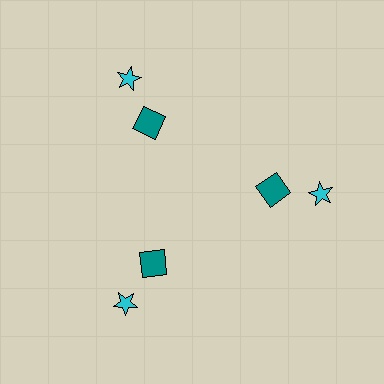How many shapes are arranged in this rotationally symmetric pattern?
There are 6 shapes, arranged in 3 groups of 2.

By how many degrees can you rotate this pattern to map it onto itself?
The pattern maps onto itself every 120 degrees of rotation.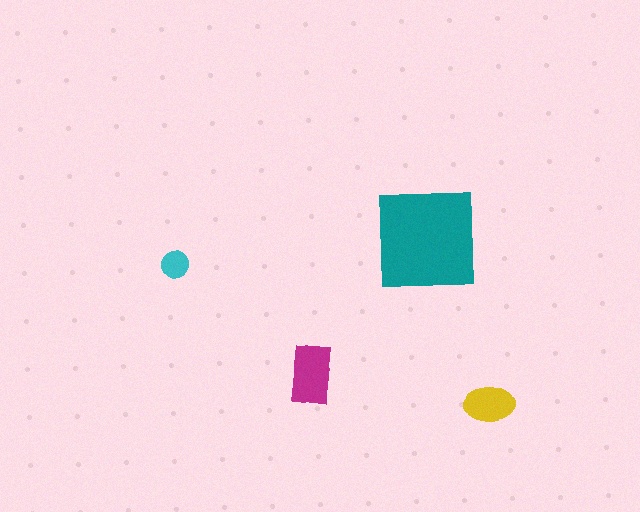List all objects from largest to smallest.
The teal square, the magenta rectangle, the yellow ellipse, the cyan circle.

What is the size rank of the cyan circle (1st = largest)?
4th.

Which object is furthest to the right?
The yellow ellipse is rightmost.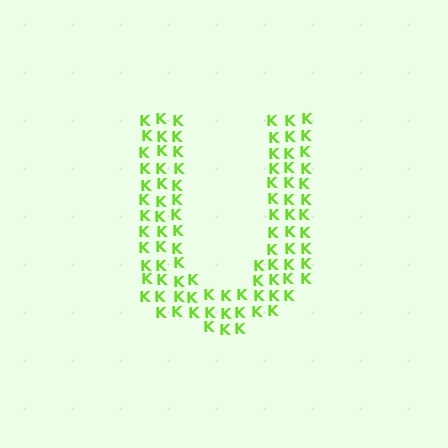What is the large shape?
The large shape is the letter U.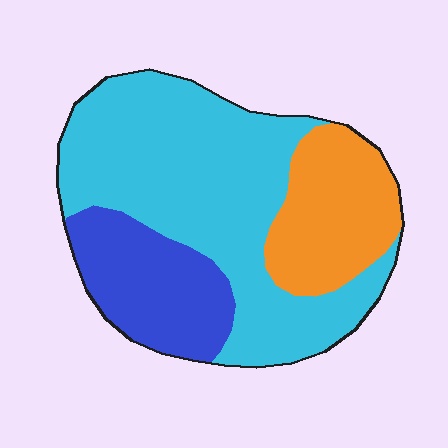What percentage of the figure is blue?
Blue covers 22% of the figure.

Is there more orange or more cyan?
Cyan.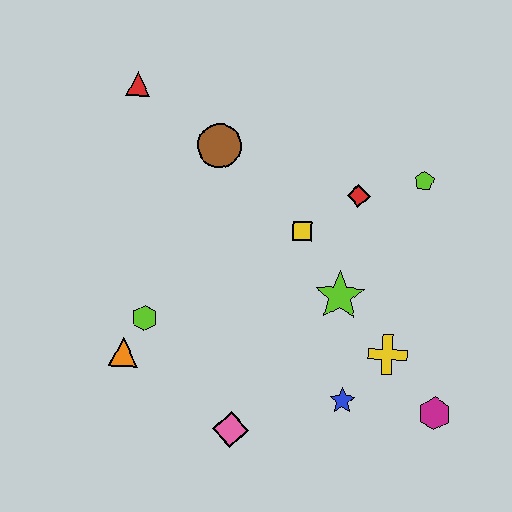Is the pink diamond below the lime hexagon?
Yes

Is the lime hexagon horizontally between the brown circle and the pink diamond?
No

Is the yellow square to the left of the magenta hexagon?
Yes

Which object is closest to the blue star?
The yellow cross is closest to the blue star.